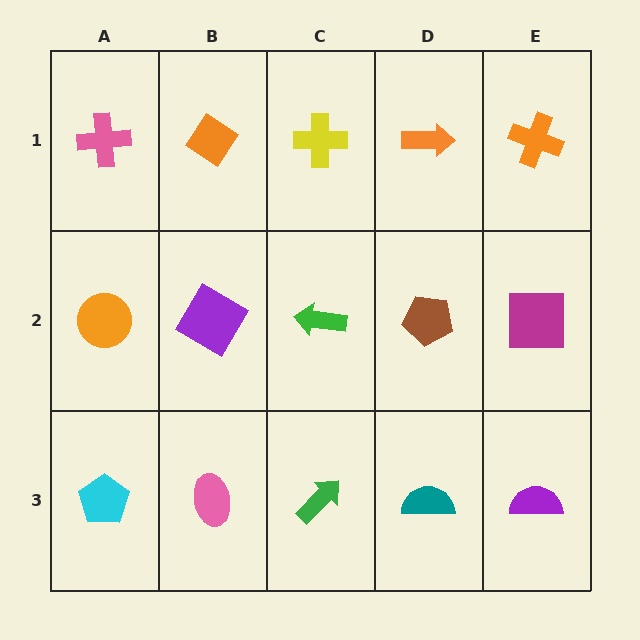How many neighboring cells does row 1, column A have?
2.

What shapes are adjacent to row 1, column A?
An orange circle (row 2, column A), an orange diamond (row 1, column B).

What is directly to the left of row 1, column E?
An orange arrow.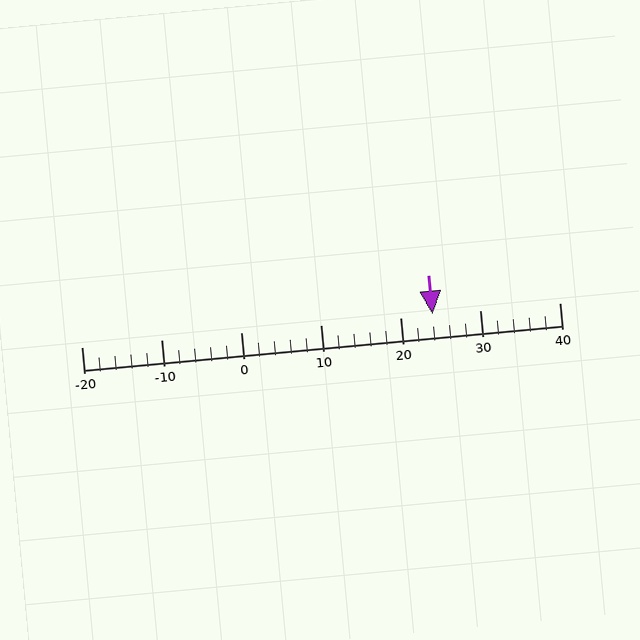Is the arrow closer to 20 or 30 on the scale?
The arrow is closer to 20.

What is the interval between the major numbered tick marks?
The major tick marks are spaced 10 units apart.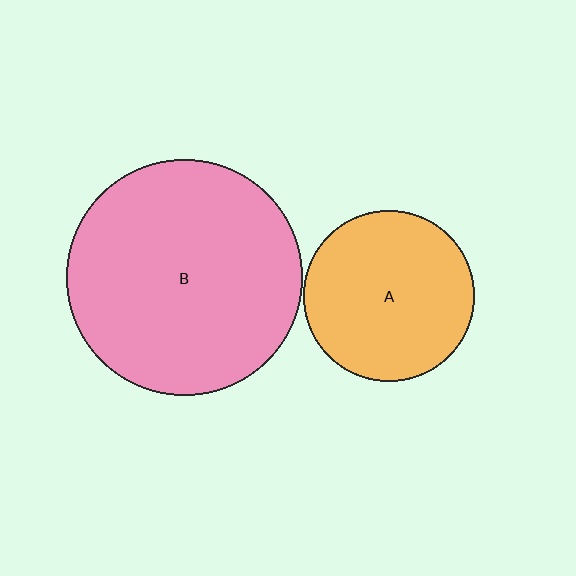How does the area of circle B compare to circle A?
Approximately 1.9 times.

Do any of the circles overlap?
No, none of the circles overlap.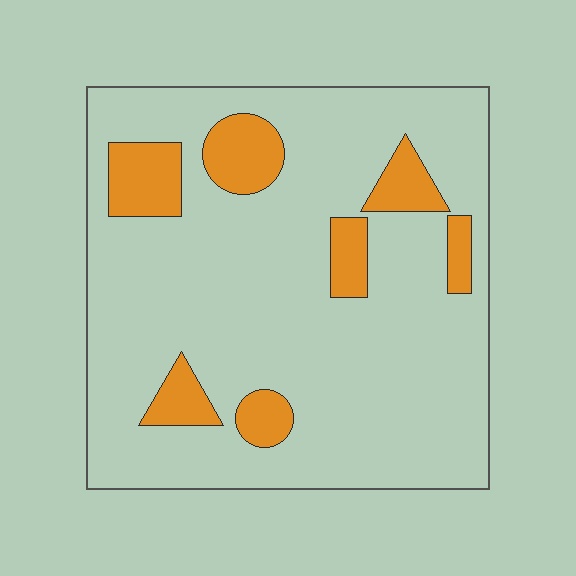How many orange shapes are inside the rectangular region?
7.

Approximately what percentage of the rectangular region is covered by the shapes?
Approximately 15%.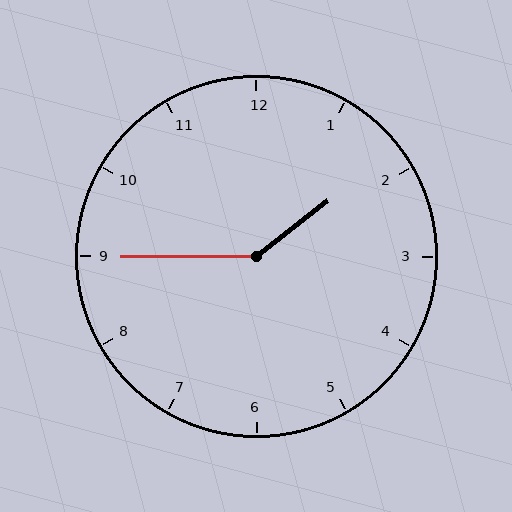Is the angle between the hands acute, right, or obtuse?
It is obtuse.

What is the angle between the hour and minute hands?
Approximately 142 degrees.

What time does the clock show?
1:45.